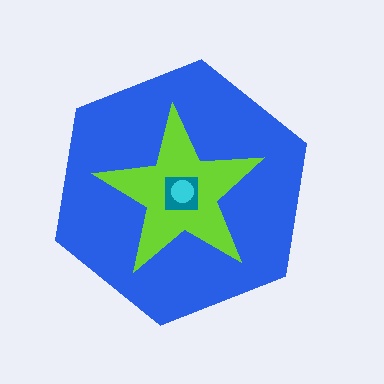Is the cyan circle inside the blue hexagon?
Yes.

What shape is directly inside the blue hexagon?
The lime star.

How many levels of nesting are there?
4.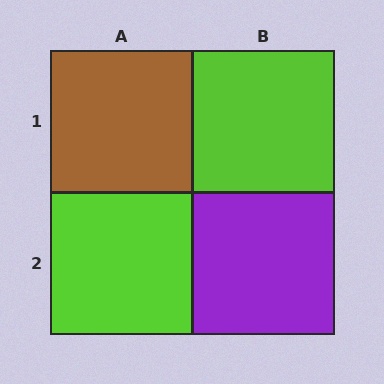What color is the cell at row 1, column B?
Lime.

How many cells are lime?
2 cells are lime.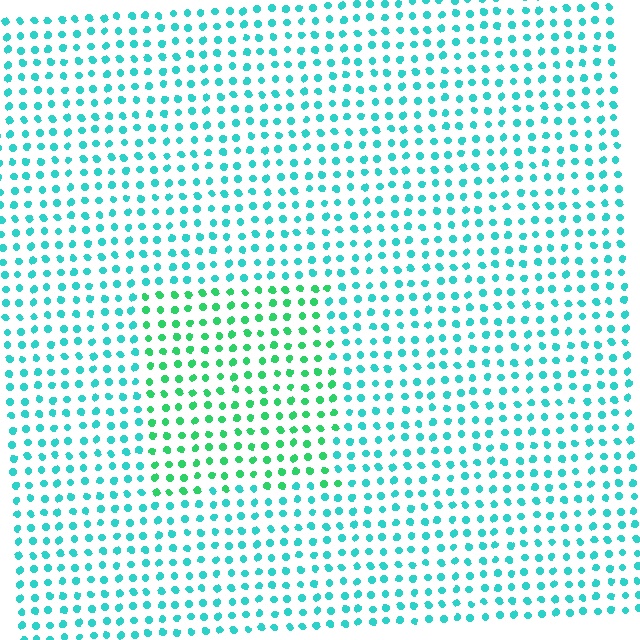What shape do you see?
I see a rectangle.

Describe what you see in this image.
The image is filled with small cyan elements in a uniform arrangement. A rectangle-shaped region is visible where the elements are tinted to a slightly different hue, forming a subtle color boundary.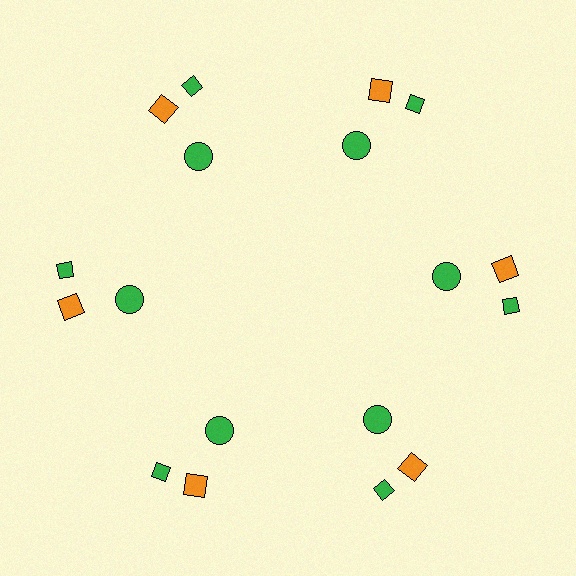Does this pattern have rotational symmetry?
Yes, this pattern has 6-fold rotational symmetry. It looks the same after rotating 60 degrees around the center.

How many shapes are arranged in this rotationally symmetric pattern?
There are 18 shapes, arranged in 6 groups of 3.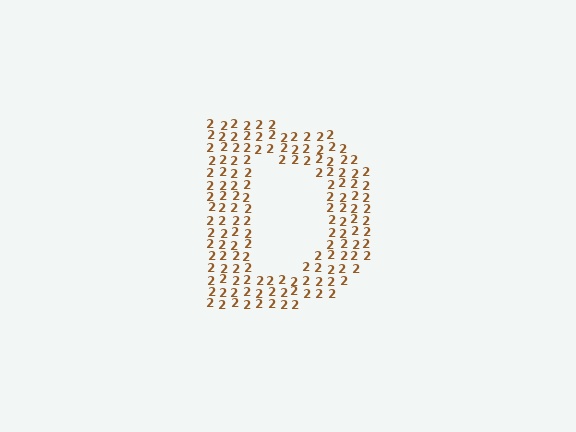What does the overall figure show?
The overall figure shows the letter D.